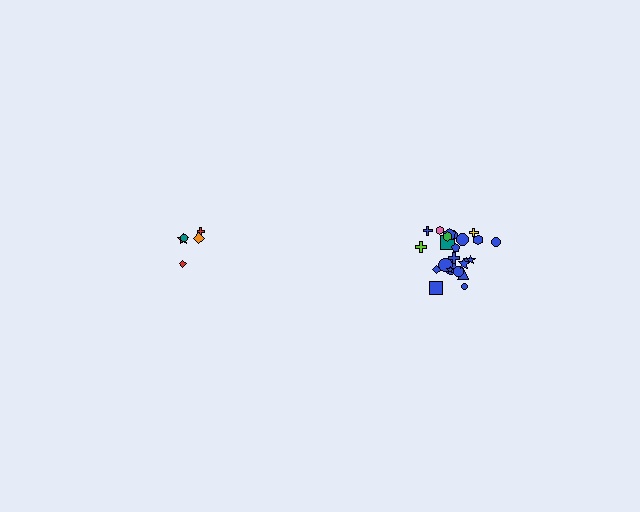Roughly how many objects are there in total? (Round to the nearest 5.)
Roughly 30 objects in total.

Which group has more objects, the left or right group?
The right group.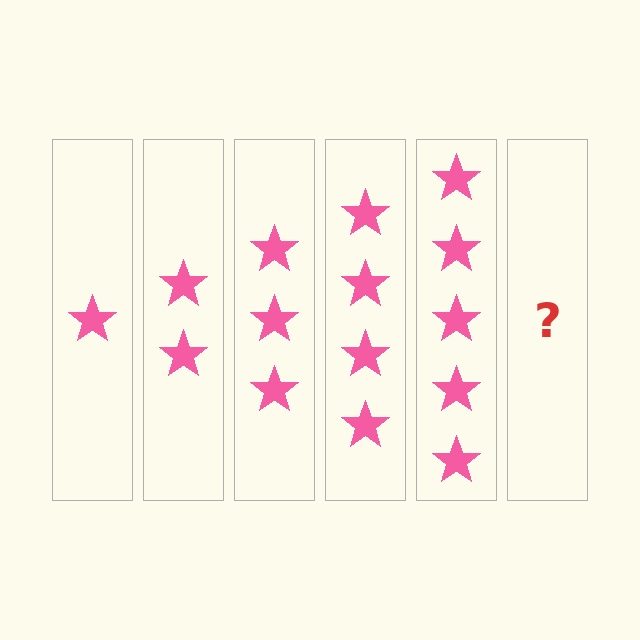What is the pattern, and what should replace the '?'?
The pattern is that each step adds one more star. The '?' should be 6 stars.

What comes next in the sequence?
The next element should be 6 stars.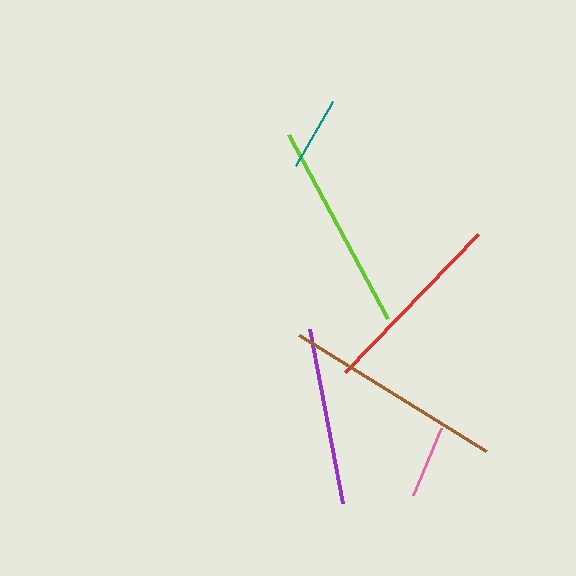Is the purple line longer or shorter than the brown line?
The brown line is longer than the purple line.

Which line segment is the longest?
The brown line is the longest at approximately 220 pixels.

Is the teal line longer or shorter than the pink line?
The teal line is longer than the pink line.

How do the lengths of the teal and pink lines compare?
The teal and pink lines are approximately the same length.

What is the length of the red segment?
The red segment is approximately 192 pixels long.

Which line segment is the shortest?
The pink line is the shortest at approximately 73 pixels.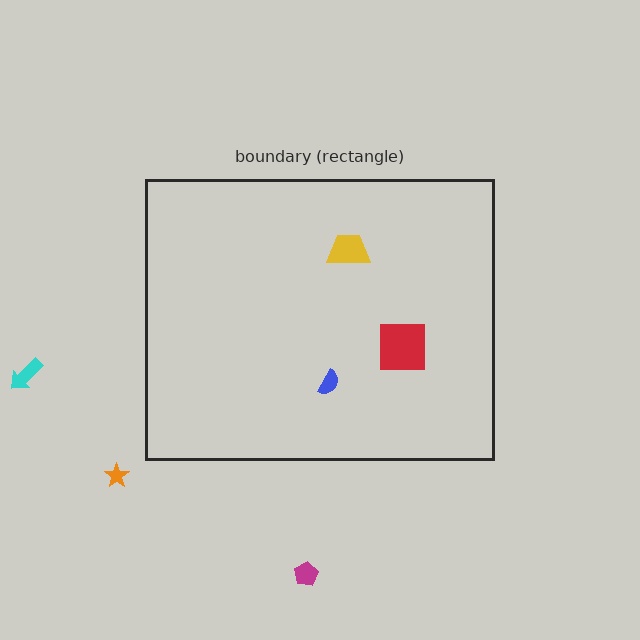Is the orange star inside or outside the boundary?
Outside.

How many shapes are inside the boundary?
3 inside, 3 outside.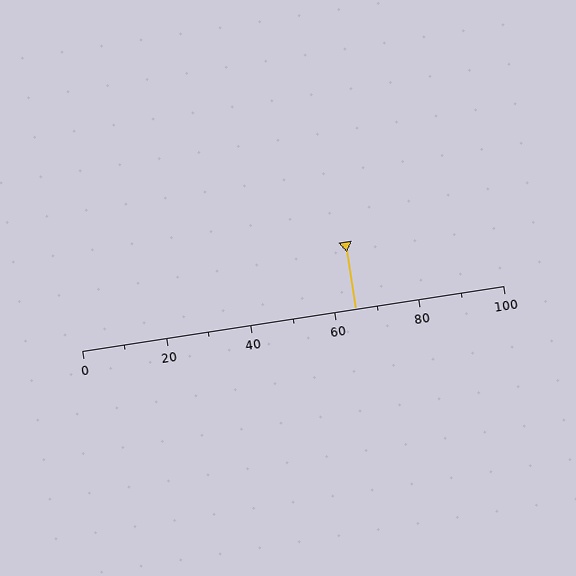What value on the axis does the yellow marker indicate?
The marker indicates approximately 65.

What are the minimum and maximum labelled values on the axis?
The axis runs from 0 to 100.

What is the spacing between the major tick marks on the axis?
The major ticks are spaced 20 apart.